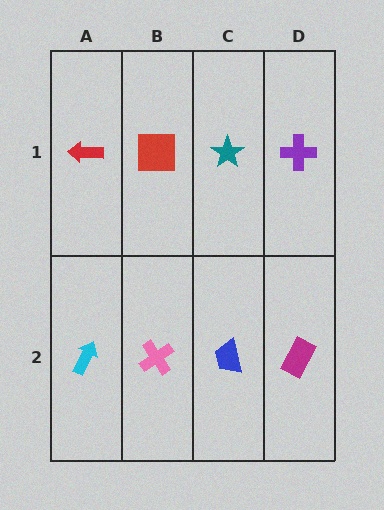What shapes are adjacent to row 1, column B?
A pink cross (row 2, column B), a red arrow (row 1, column A), a teal star (row 1, column C).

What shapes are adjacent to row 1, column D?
A magenta rectangle (row 2, column D), a teal star (row 1, column C).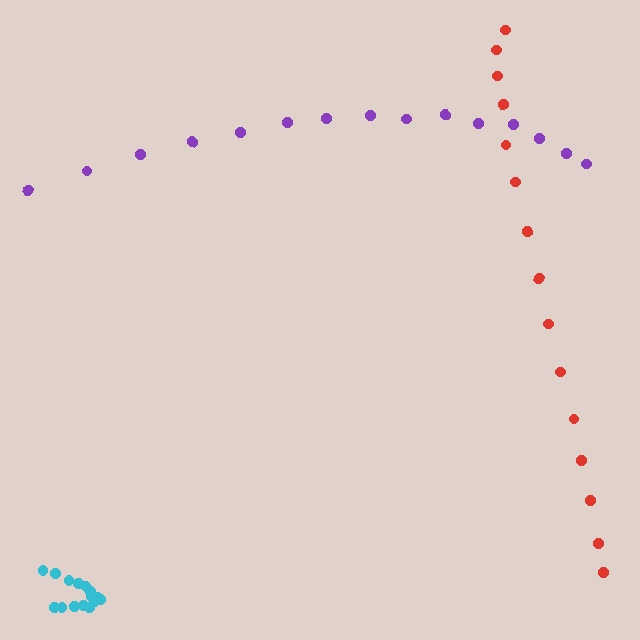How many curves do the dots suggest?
There are 3 distinct paths.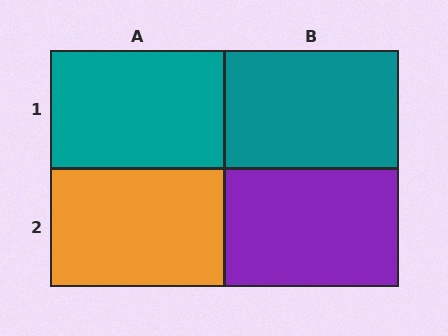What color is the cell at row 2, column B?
Purple.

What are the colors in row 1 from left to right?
Teal, teal.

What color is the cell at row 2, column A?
Orange.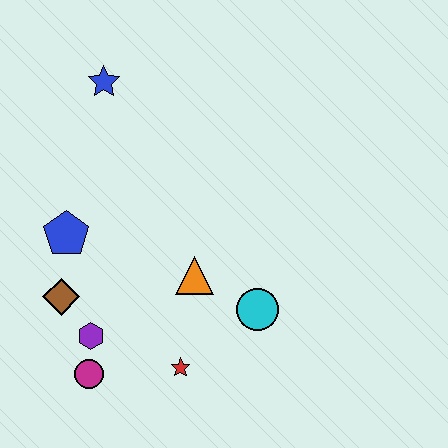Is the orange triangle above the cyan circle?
Yes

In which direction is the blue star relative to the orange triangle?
The blue star is above the orange triangle.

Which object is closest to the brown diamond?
The purple hexagon is closest to the brown diamond.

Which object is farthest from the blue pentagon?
The cyan circle is farthest from the blue pentagon.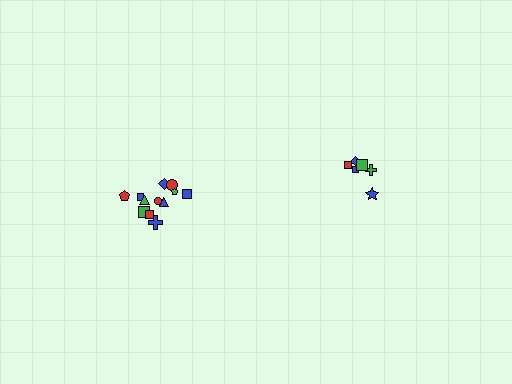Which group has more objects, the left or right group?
The left group.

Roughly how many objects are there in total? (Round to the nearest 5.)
Roughly 20 objects in total.